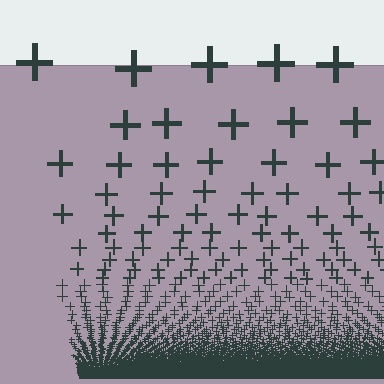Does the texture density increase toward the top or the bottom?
Density increases toward the bottom.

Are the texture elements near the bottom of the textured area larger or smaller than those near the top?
Smaller. The gradient is inverted — elements near the bottom are smaller and denser.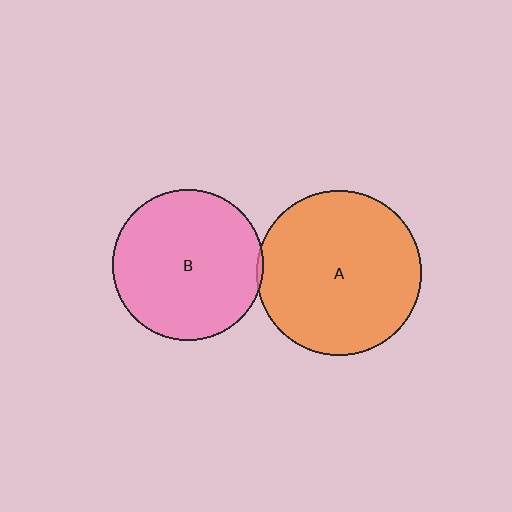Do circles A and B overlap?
Yes.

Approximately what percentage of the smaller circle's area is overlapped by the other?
Approximately 5%.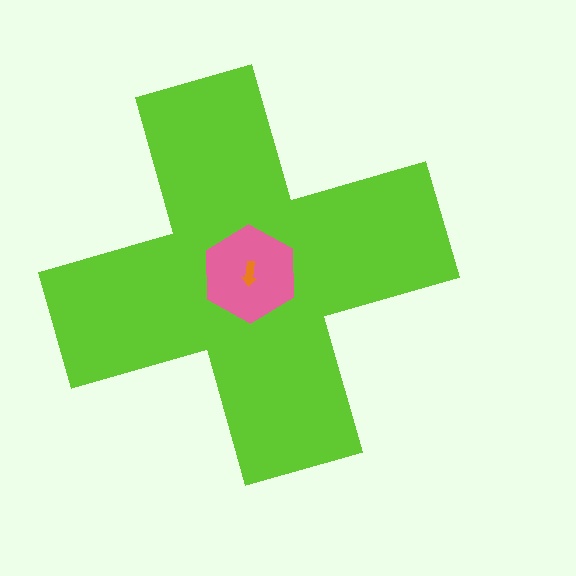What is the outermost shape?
The lime cross.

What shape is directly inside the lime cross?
The pink hexagon.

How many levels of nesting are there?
3.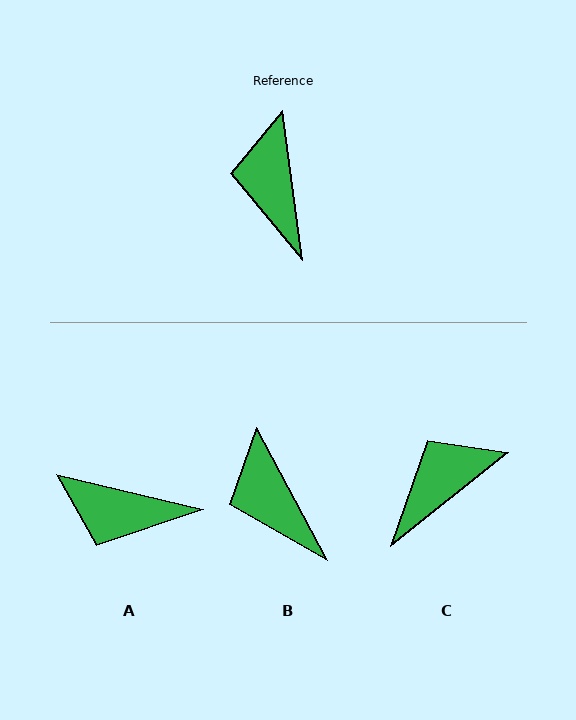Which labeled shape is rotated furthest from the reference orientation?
A, about 69 degrees away.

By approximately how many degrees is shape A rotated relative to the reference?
Approximately 69 degrees counter-clockwise.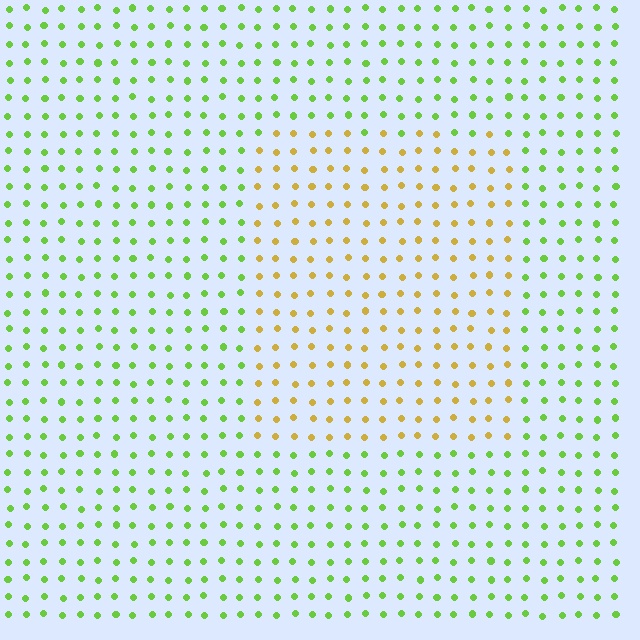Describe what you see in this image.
The image is filled with small lime elements in a uniform arrangement. A rectangle-shaped region is visible where the elements are tinted to a slightly different hue, forming a subtle color boundary.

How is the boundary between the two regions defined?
The boundary is defined purely by a slight shift in hue (about 54 degrees). Spacing, size, and orientation are identical on both sides.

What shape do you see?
I see a rectangle.